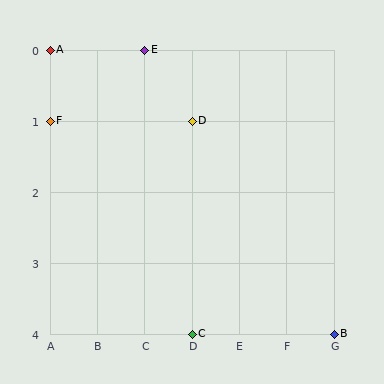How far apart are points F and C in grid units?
Points F and C are 3 columns and 3 rows apart (about 4.2 grid units diagonally).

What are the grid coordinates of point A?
Point A is at grid coordinates (A, 0).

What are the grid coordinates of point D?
Point D is at grid coordinates (D, 1).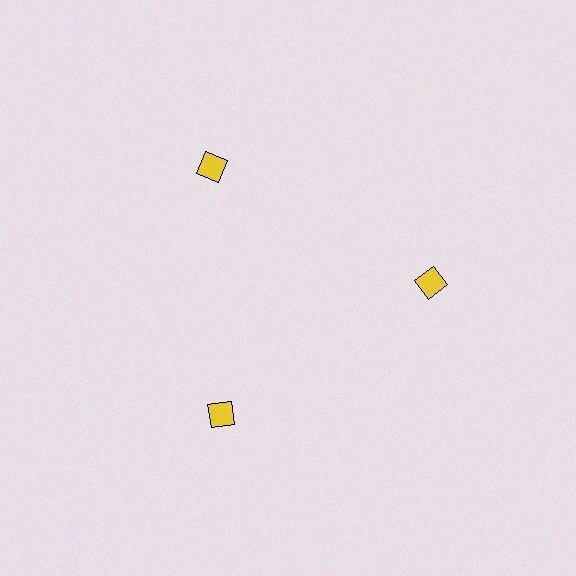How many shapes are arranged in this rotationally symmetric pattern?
There are 3 shapes, arranged in 3 groups of 1.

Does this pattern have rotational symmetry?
Yes, this pattern has 3-fold rotational symmetry. It looks the same after rotating 120 degrees around the center.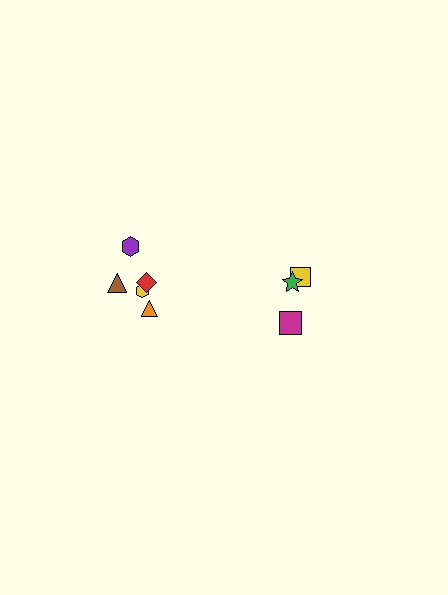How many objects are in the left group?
There are 5 objects.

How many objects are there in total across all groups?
There are 8 objects.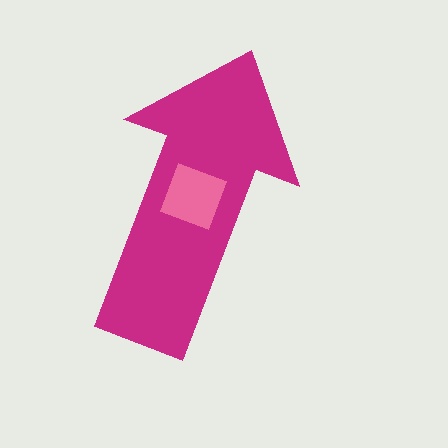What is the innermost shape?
The pink square.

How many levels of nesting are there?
2.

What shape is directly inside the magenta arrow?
The pink square.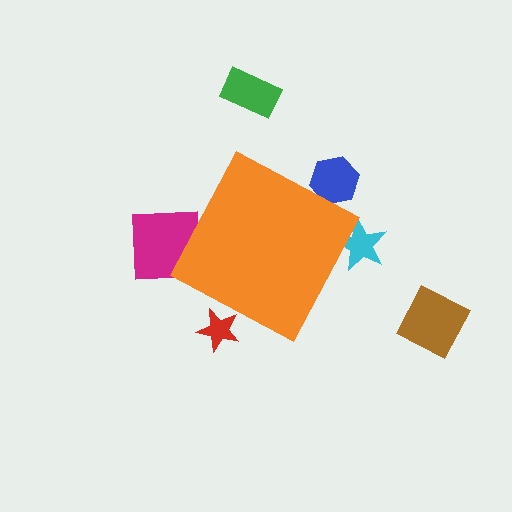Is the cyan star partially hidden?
Yes, the cyan star is partially hidden behind the orange diamond.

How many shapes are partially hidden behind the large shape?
4 shapes are partially hidden.